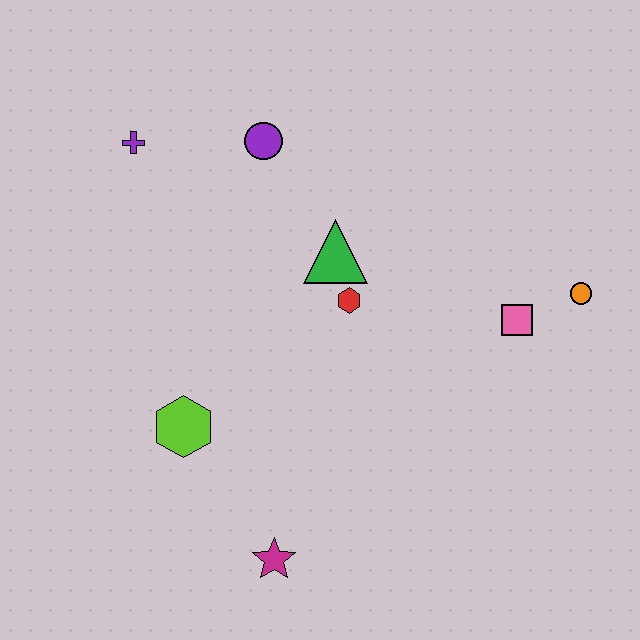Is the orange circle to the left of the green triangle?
No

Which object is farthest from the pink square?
The purple cross is farthest from the pink square.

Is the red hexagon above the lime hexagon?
Yes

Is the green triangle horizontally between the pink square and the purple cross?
Yes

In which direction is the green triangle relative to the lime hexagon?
The green triangle is above the lime hexagon.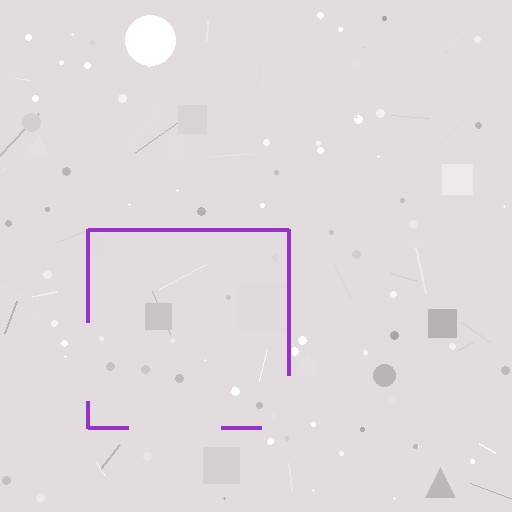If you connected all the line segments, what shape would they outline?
They would outline a square.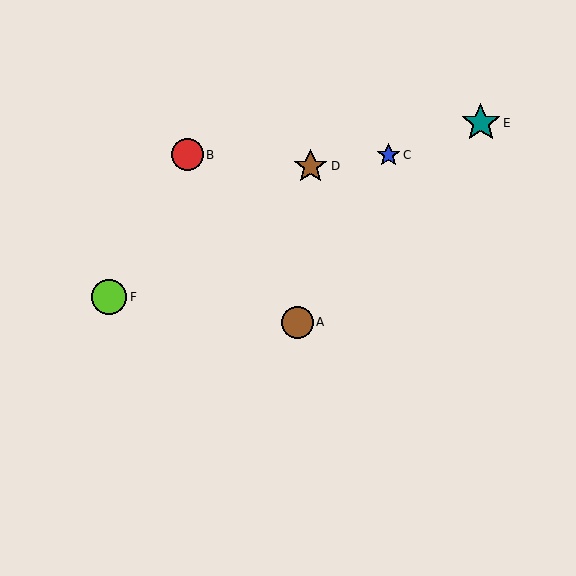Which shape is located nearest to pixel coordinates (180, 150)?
The red circle (labeled B) at (187, 155) is nearest to that location.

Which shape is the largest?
The teal star (labeled E) is the largest.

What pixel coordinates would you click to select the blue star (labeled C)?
Click at (389, 155) to select the blue star C.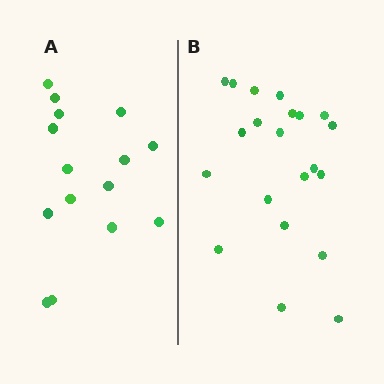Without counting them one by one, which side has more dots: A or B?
Region B (the right region) has more dots.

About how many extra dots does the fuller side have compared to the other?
Region B has about 6 more dots than region A.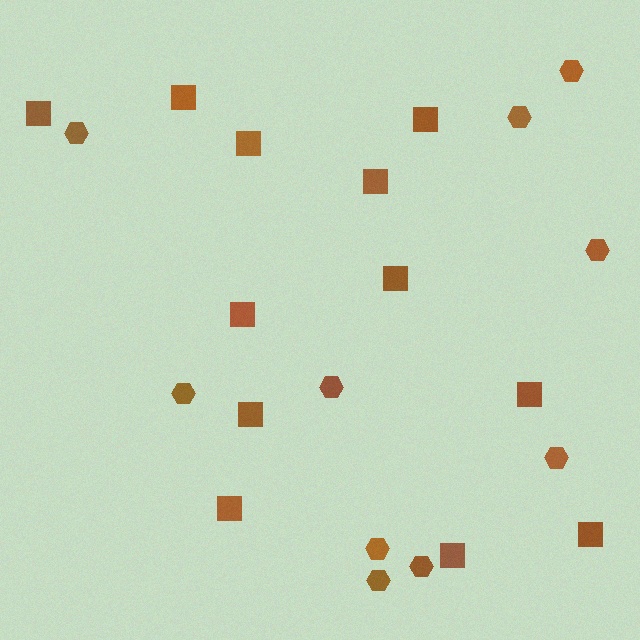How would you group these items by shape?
There are 2 groups: one group of hexagons (10) and one group of squares (12).